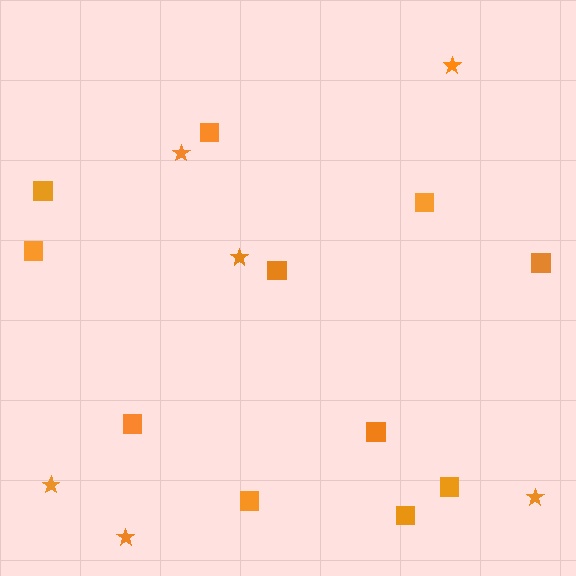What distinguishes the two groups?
There are 2 groups: one group of stars (6) and one group of squares (11).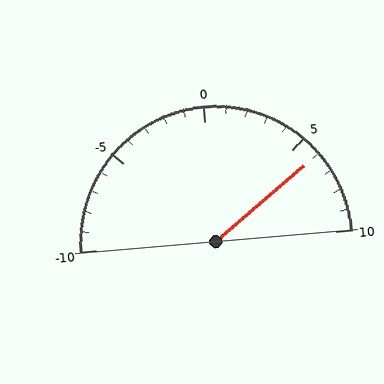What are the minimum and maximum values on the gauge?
The gauge ranges from -10 to 10.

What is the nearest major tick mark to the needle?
The nearest major tick mark is 5.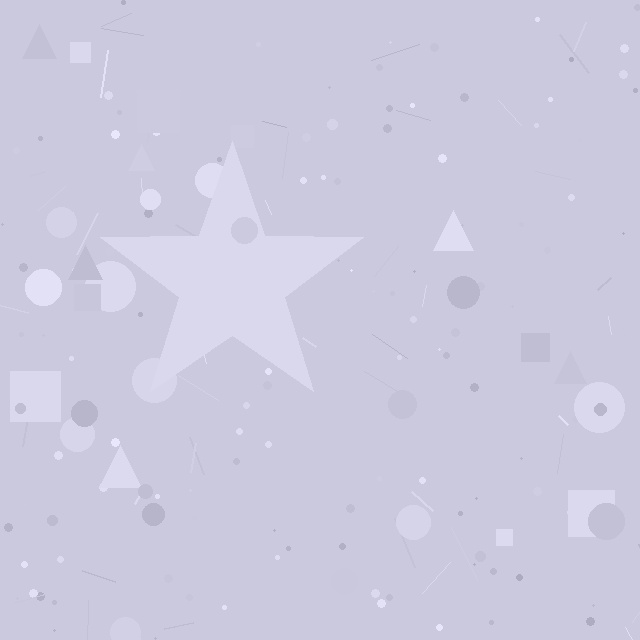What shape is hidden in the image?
A star is hidden in the image.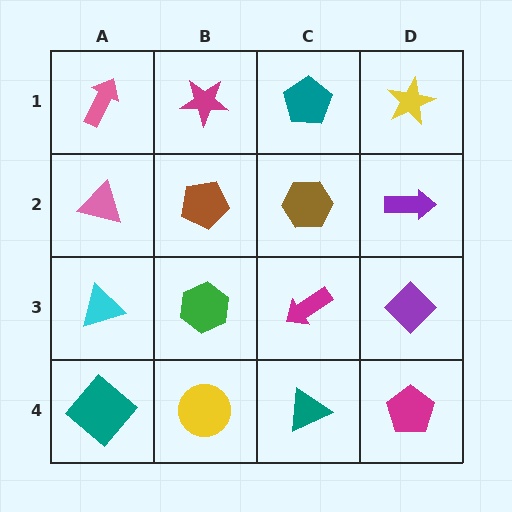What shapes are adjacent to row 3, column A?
A pink triangle (row 2, column A), a teal diamond (row 4, column A), a green hexagon (row 3, column B).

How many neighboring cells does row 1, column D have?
2.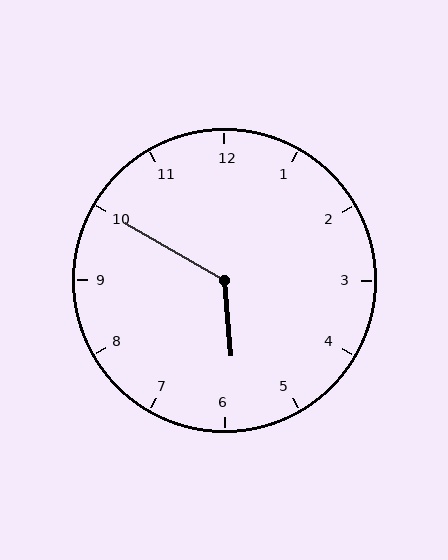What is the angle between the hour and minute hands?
Approximately 125 degrees.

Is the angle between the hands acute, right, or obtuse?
It is obtuse.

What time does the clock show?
5:50.